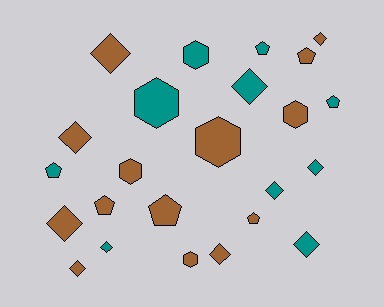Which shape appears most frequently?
Diamond, with 11 objects.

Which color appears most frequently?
Brown, with 14 objects.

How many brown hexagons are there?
There are 4 brown hexagons.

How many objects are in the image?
There are 24 objects.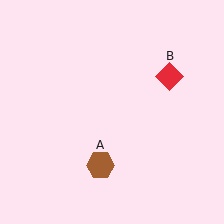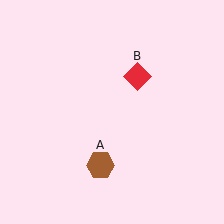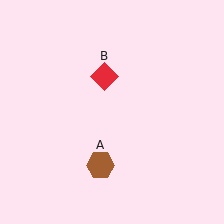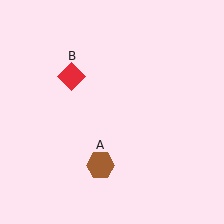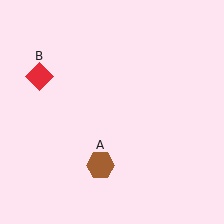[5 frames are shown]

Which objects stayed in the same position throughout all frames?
Brown hexagon (object A) remained stationary.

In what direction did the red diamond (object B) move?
The red diamond (object B) moved left.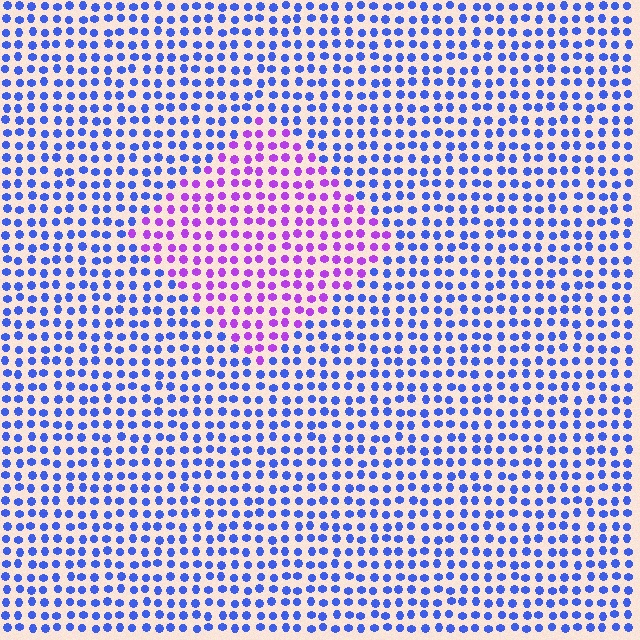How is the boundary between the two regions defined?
The boundary is defined purely by a slight shift in hue (about 54 degrees). Spacing, size, and orientation are identical on both sides.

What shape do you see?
I see a diamond.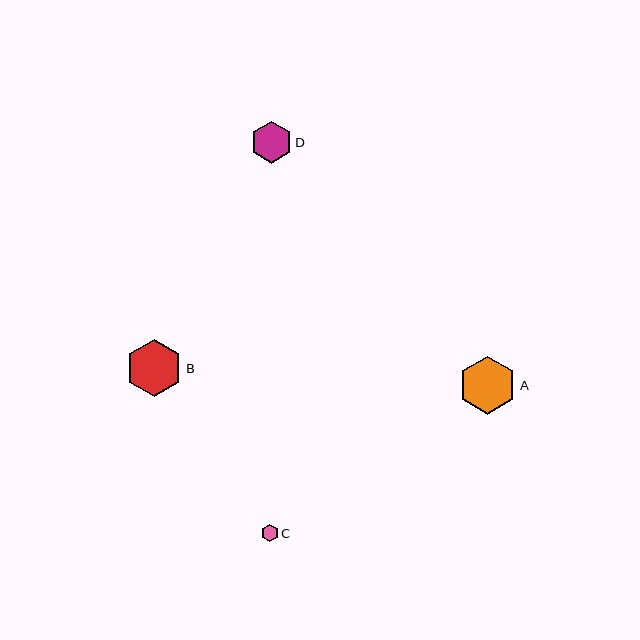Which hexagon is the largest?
Hexagon A is the largest with a size of approximately 58 pixels.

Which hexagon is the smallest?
Hexagon C is the smallest with a size of approximately 17 pixels.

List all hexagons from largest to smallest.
From largest to smallest: A, B, D, C.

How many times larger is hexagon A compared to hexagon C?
Hexagon A is approximately 3.4 times the size of hexagon C.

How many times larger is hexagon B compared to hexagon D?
Hexagon B is approximately 1.4 times the size of hexagon D.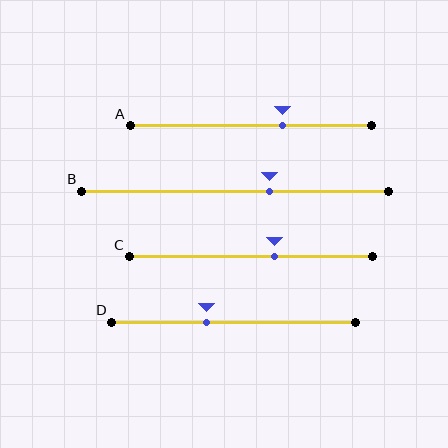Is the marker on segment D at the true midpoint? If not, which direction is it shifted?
No, the marker on segment D is shifted to the left by about 11% of the segment length.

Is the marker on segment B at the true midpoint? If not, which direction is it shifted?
No, the marker on segment B is shifted to the right by about 11% of the segment length.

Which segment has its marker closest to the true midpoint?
Segment C has its marker closest to the true midpoint.